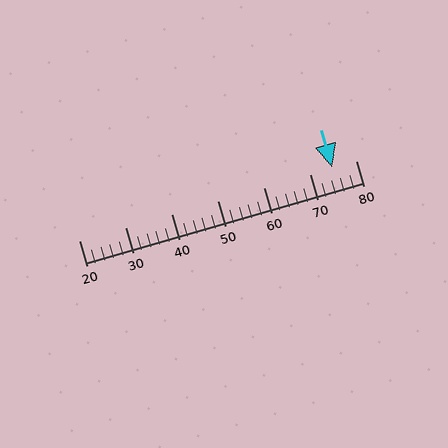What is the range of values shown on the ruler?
The ruler shows values from 20 to 80.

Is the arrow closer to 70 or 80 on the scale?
The arrow is closer to 70.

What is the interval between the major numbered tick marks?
The major tick marks are spaced 10 units apart.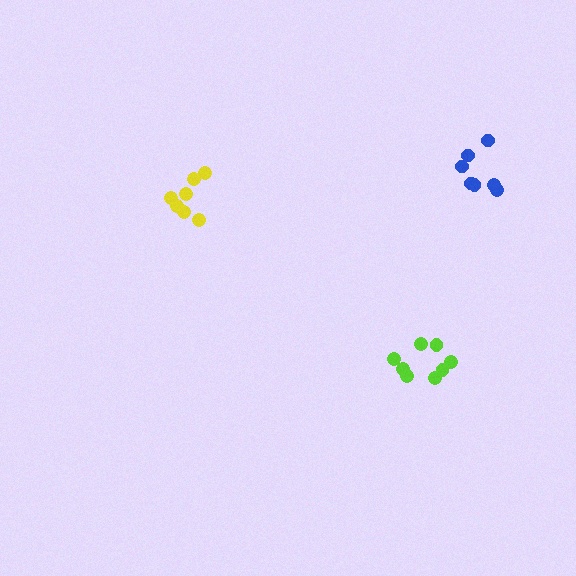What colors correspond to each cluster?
The clusters are colored: yellow, blue, lime.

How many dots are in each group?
Group 1: 7 dots, Group 2: 7 dots, Group 3: 8 dots (22 total).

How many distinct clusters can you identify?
There are 3 distinct clusters.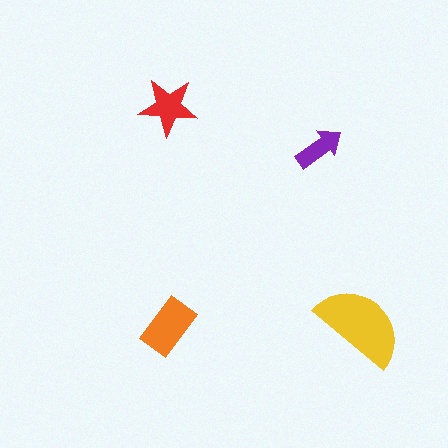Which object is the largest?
The yellow semicircle.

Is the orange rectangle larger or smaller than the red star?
Larger.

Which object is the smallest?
The purple arrow.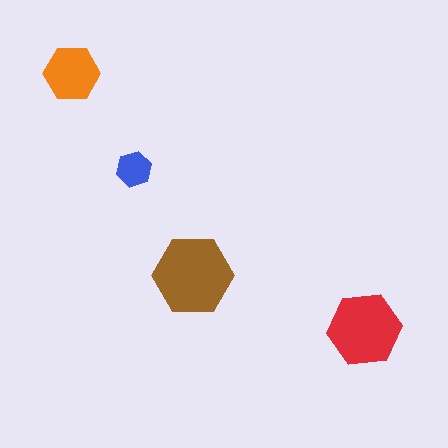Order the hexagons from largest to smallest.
the brown one, the red one, the orange one, the blue one.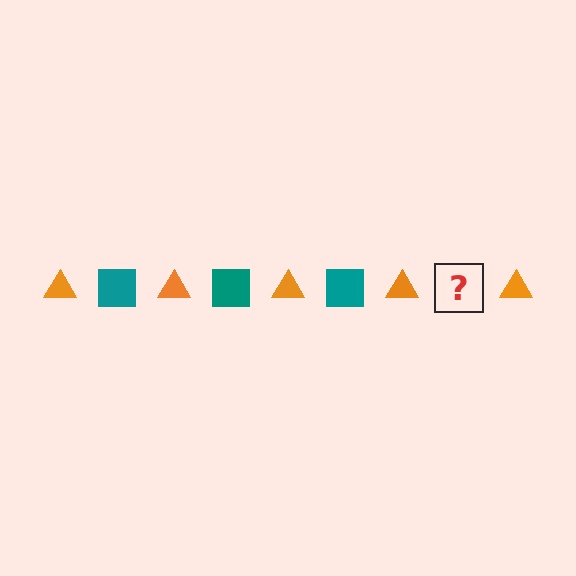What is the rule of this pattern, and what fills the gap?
The rule is that the pattern alternates between orange triangle and teal square. The gap should be filled with a teal square.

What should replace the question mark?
The question mark should be replaced with a teal square.